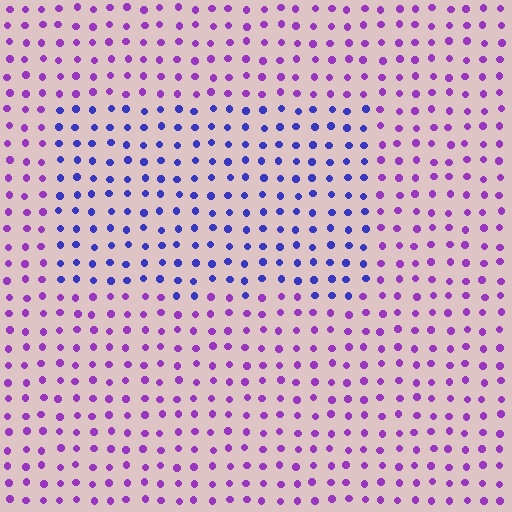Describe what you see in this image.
The image is filled with small purple elements in a uniform arrangement. A rectangle-shaped region is visible where the elements are tinted to a slightly different hue, forming a subtle color boundary.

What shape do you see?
I see a rectangle.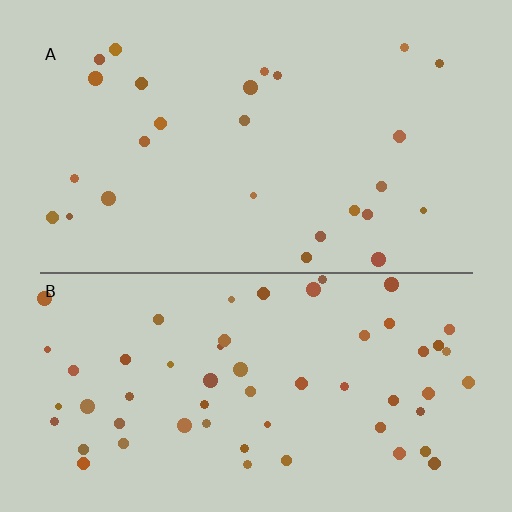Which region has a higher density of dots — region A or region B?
B (the bottom).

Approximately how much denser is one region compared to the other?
Approximately 2.2× — region B over region A.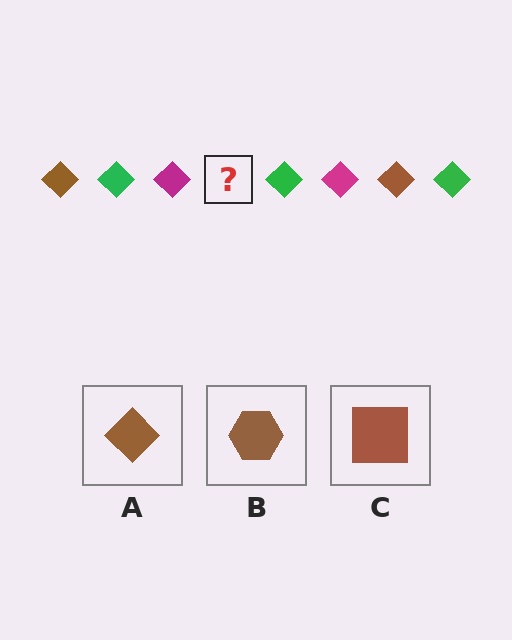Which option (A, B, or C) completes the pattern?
A.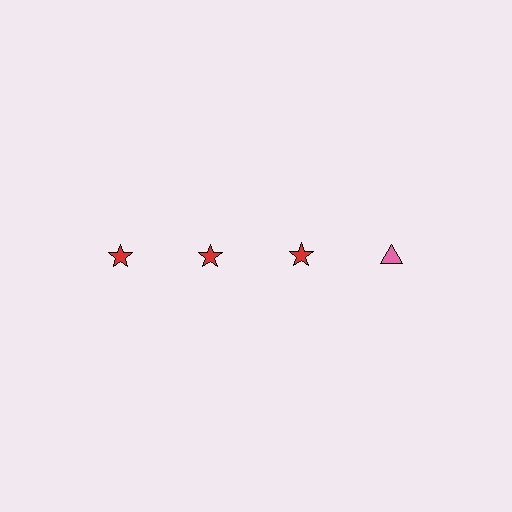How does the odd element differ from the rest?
It differs in both color (pink instead of red) and shape (triangle instead of star).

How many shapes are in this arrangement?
There are 4 shapes arranged in a grid pattern.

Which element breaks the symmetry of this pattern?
The pink triangle in the top row, second from right column breaks the symmetry. All other shapes are red stars.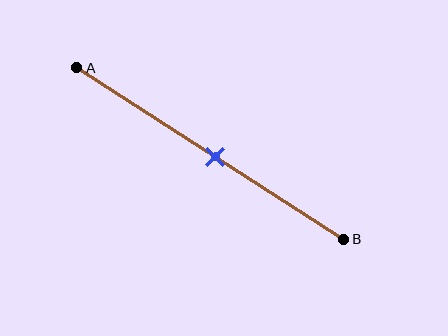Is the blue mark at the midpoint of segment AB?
Yes, the mark is approximately at the midpoint.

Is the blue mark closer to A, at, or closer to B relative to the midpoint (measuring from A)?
The blue mark is approximately at the midpoint of segment AB.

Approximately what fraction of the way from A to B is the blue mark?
The blue mark is approximately 50% of the way from A to B.